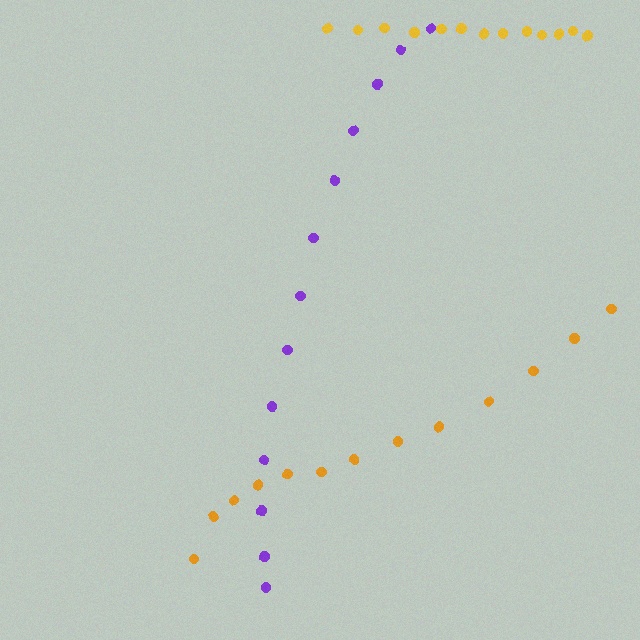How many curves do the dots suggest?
There are 3 distinct paths.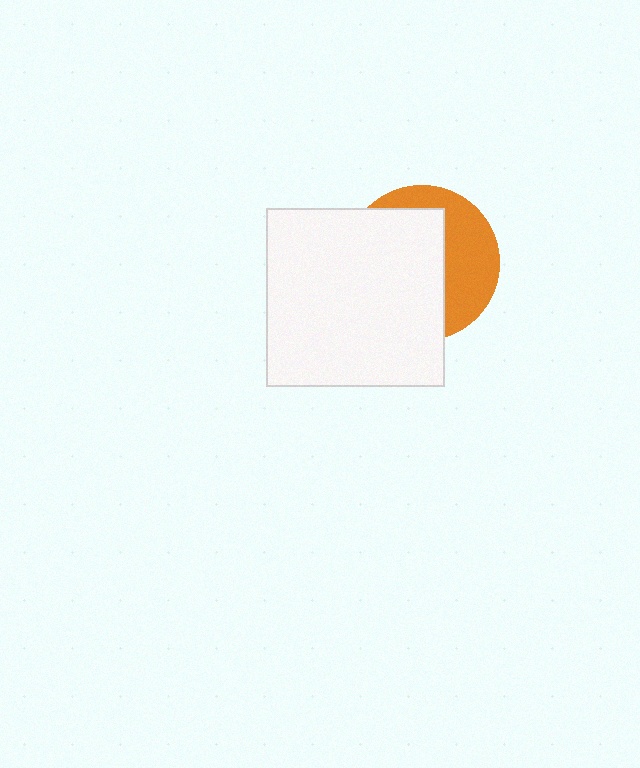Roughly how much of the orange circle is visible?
A small part of it is visible (roughly 38%).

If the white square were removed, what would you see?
You would see the complete orange circle.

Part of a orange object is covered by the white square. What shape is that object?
It is a circle.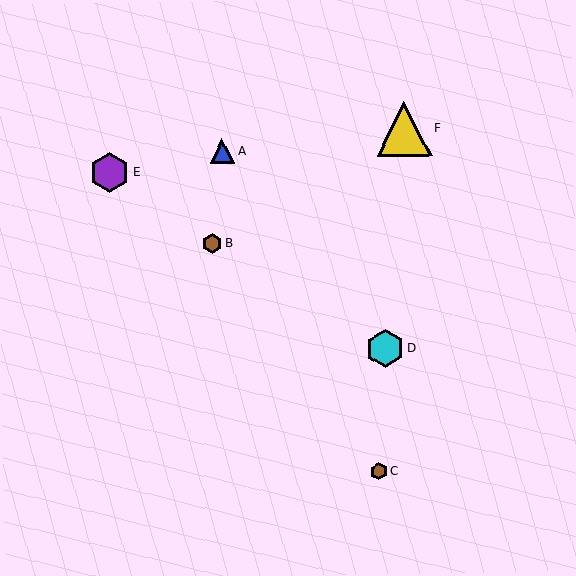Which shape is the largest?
The yellow triangle (labeled F) is the largest.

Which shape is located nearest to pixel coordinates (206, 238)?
The brown hexagon (labeled B) at (212, 244) is nearest to that location.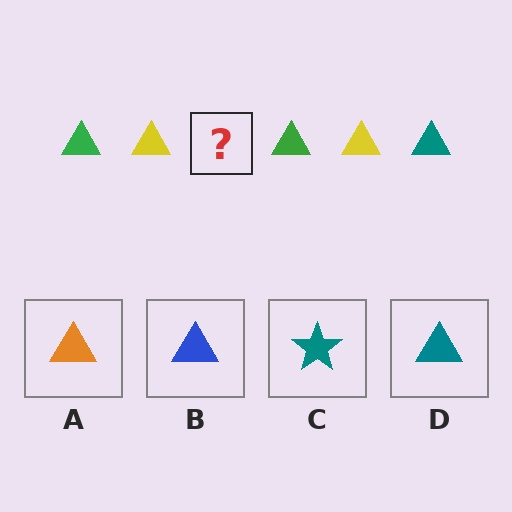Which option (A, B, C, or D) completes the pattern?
D.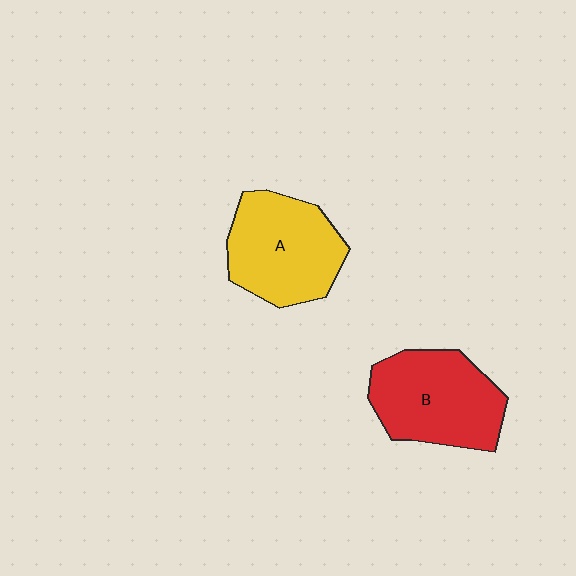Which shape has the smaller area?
Shape A (yellow).